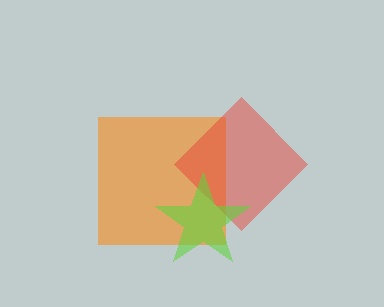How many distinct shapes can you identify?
There are 3 distinct shapes: an orange square, a red diamond, a lime star.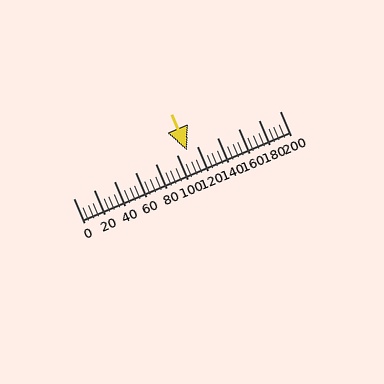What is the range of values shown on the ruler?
The ruler shows values from 0 to 200.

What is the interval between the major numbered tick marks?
The major tick marks are spaced 20 units apart.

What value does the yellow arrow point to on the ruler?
The yellow arrow points to approximately 110.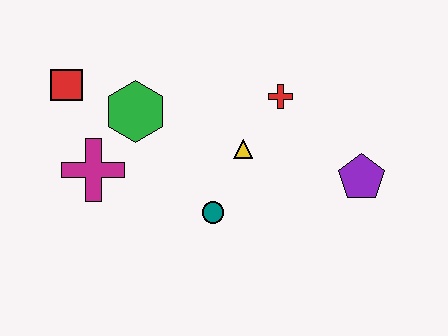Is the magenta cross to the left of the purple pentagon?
Yes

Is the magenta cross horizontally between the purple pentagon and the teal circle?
No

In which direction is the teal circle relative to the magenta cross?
The teal circle is to the right of the magenta cross.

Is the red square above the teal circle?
Yes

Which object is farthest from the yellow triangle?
The red square is farthest from the yellow triangle.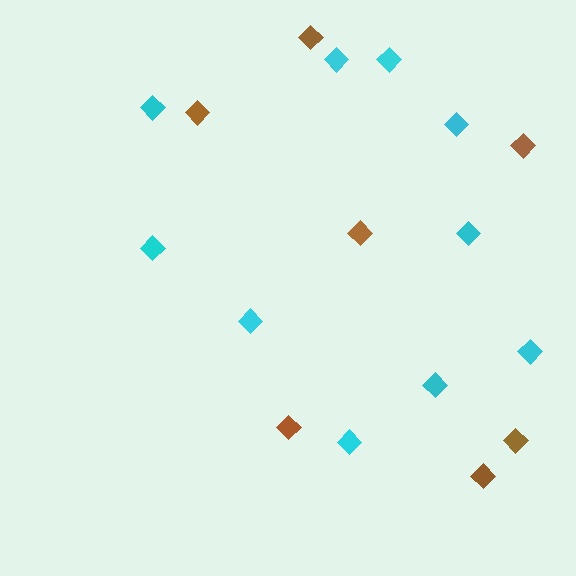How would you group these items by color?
There are 2 groups: one group of brown diamonds (7) and one group of cyan diamonds (10).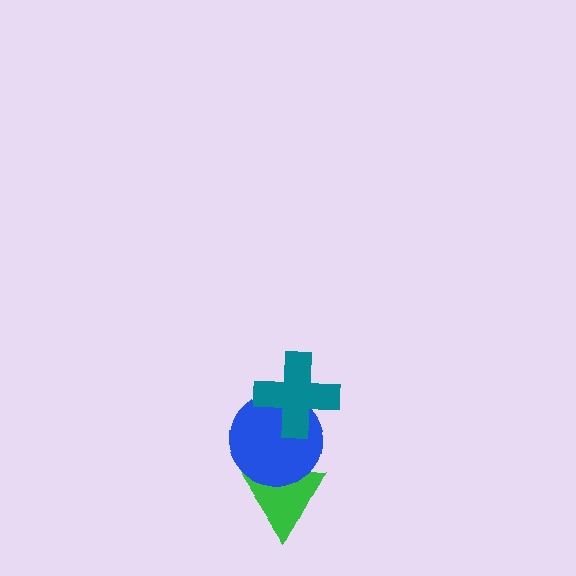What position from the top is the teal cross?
The teal cross is 1st from the top.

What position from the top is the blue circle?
The blue circle is 2nd from the top.